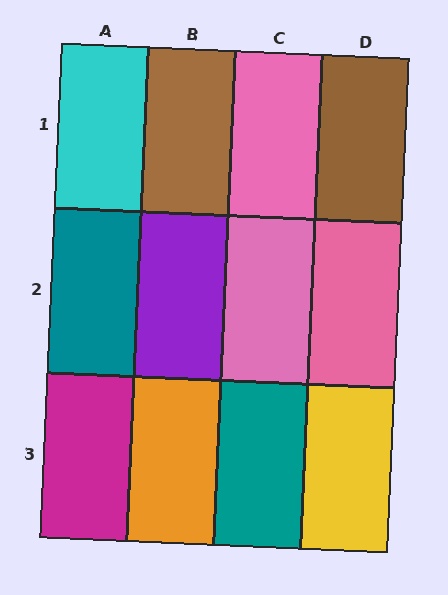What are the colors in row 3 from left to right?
Magenta, orange, teal, yellow.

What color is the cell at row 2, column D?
Pink.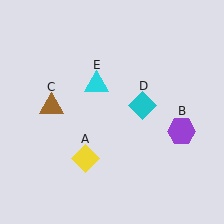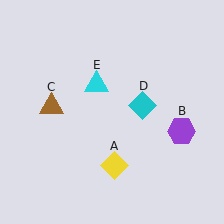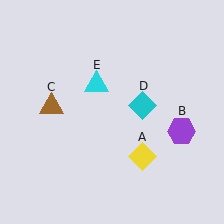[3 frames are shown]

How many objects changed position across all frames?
1 object changed position: yellow diamond (object A).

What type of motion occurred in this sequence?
The yellow diamond (object A) rotated counterclockwise around the center of the scene.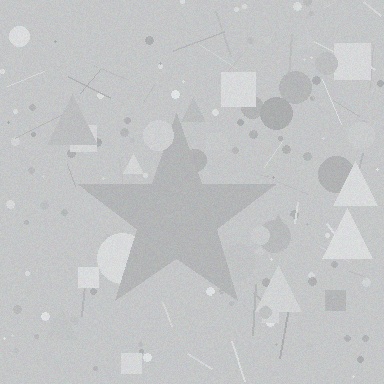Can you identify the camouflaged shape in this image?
The camouflaged shape is a star.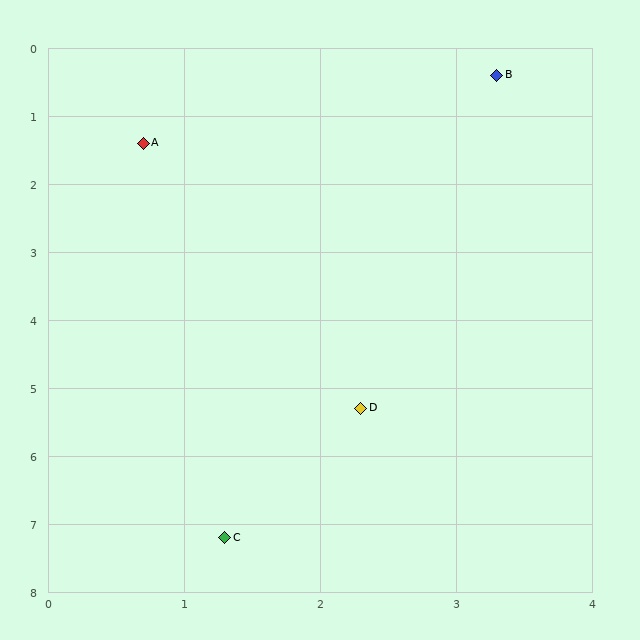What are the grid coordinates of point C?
Point C is at approximately (1.3, 7.2).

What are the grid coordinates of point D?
Point D is at approximately (2.3, 5.3).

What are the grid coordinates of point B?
Point B is at approximately (3.3, 0.4).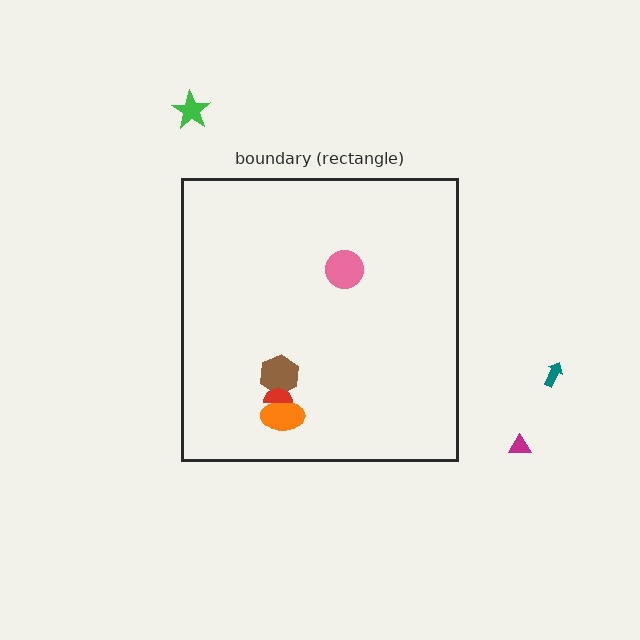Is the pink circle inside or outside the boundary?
Inside.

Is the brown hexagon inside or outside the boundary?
Inside.